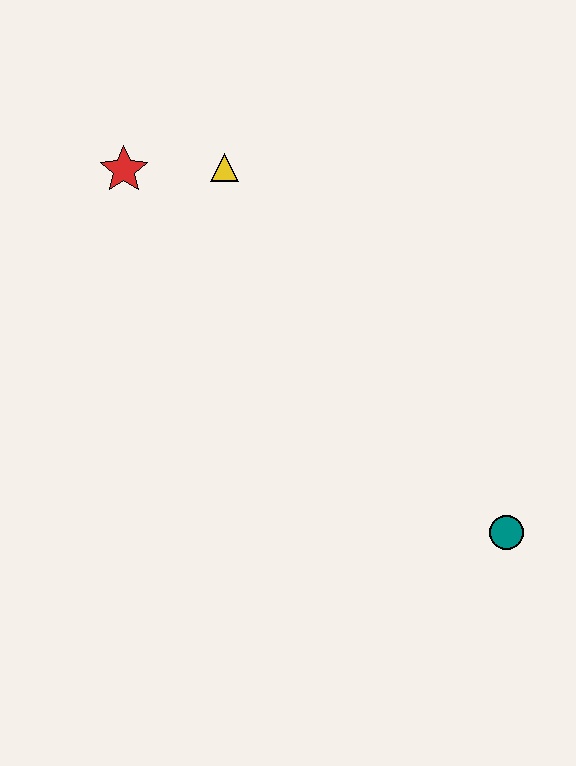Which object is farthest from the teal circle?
The red star is farthest from the teal circle.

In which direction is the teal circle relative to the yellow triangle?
The teal circle is below the yellow triangle.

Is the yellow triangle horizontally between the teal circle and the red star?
Yes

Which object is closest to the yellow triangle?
The red star is closest to the yellow triangle.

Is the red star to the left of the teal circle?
Yes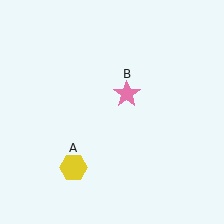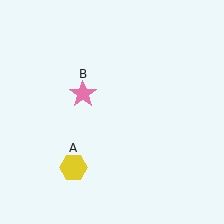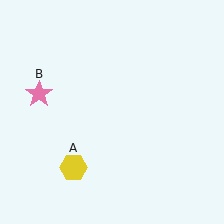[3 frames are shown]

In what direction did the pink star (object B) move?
The pink star (object B) moved left.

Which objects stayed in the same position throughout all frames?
Yellow hexagon (object A) remained stationary.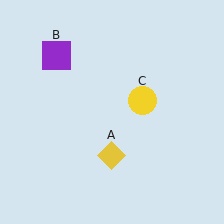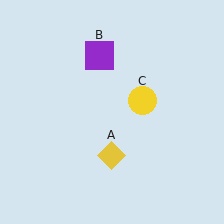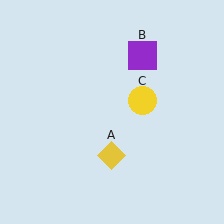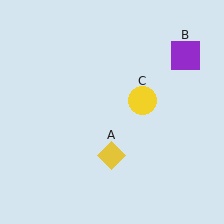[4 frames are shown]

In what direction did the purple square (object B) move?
The purple square (object B) moved right.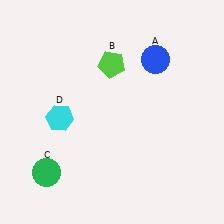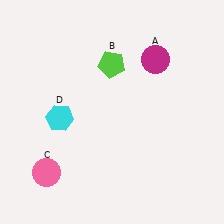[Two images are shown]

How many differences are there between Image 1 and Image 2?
There are 2 differences between the two images.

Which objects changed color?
A changed from blue to magenta. C changed from green to pink.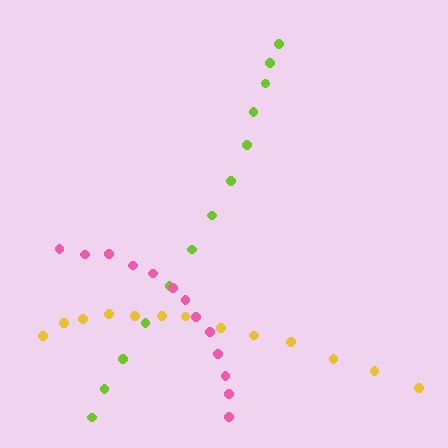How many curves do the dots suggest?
There are 3 distinct paths.